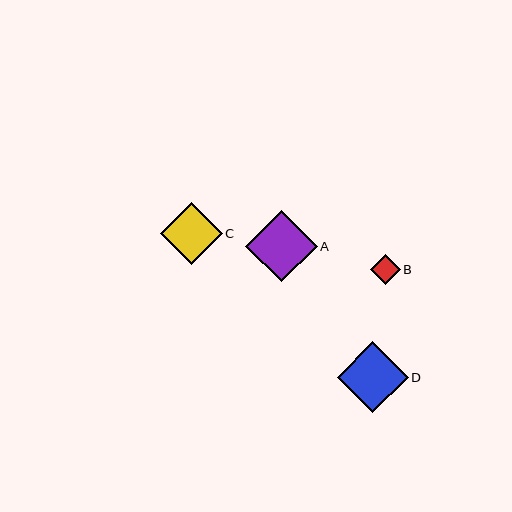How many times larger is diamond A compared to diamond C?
Diamond A is approximately 1.2 times the size of diamond C.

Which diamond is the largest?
Diamond A is the largest with a size of approximately 71 pixels.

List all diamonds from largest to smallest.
From largest to smallest: A, D, C, B.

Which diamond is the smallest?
Diamond B is the smallest with a size of approximately 29 pixels.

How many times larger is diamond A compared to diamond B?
Diamond A is approximately 2.4 times the size of diamond B.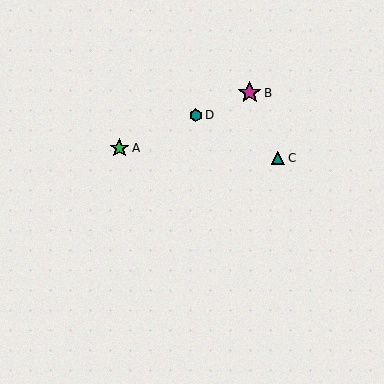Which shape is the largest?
The magenta star (labeled B) is the largest.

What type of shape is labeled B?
Shape B is a magenta star.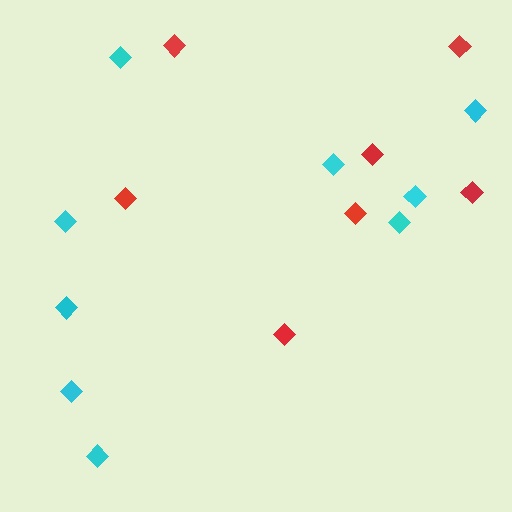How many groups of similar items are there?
There are 2 groups: one group of cyan diamonds (9) and one group of red diamonds (7).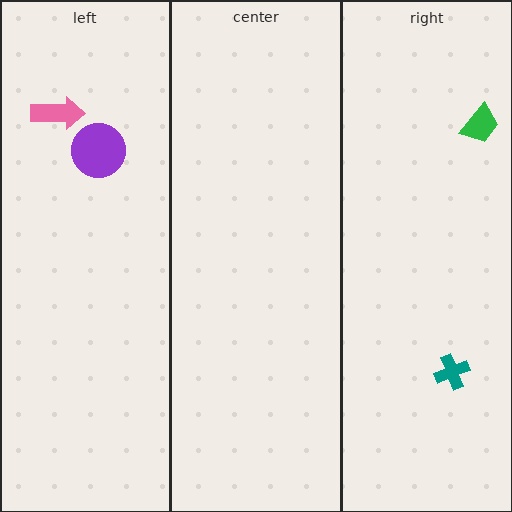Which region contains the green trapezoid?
The right region.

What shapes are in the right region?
The teal cross, the green trapezoid.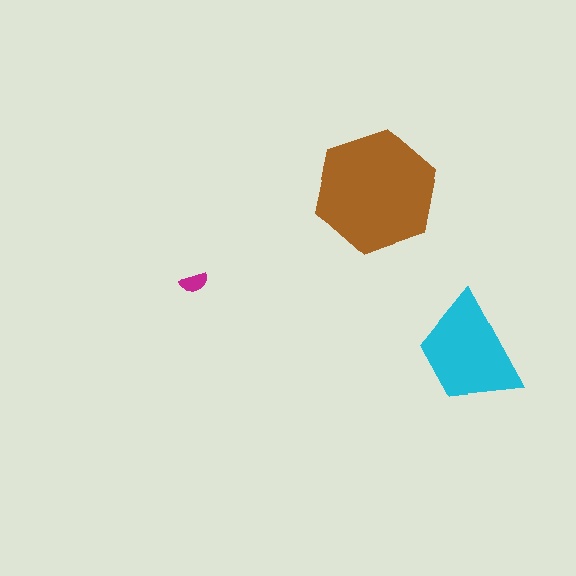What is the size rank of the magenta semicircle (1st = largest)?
3rd.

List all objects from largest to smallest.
The brown hexagon, the cyan trapezoid, the magenta semicircle.